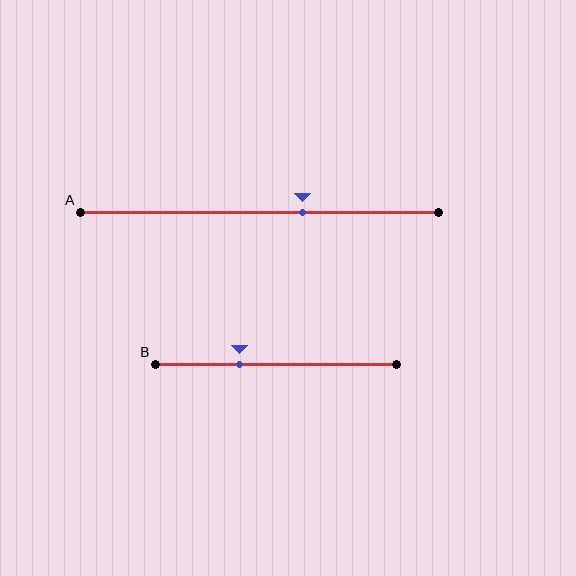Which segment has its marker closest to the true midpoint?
Segment A has its marker closest to the true midpoint.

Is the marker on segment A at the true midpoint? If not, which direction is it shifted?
No, the marker on segment A is shifted to the right by about 12% of the segment length.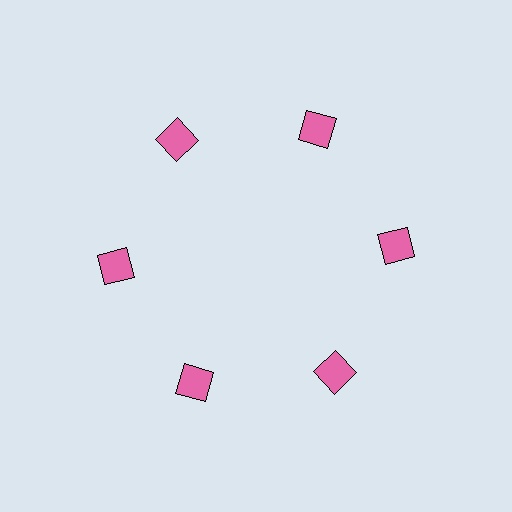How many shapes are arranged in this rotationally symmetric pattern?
There are 6 shapes, arranged in 6 groups of 1.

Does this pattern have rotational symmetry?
Yes, this pattern has 6-fold rotational symmetry. It looks the same after rotating 60 degrees around the center.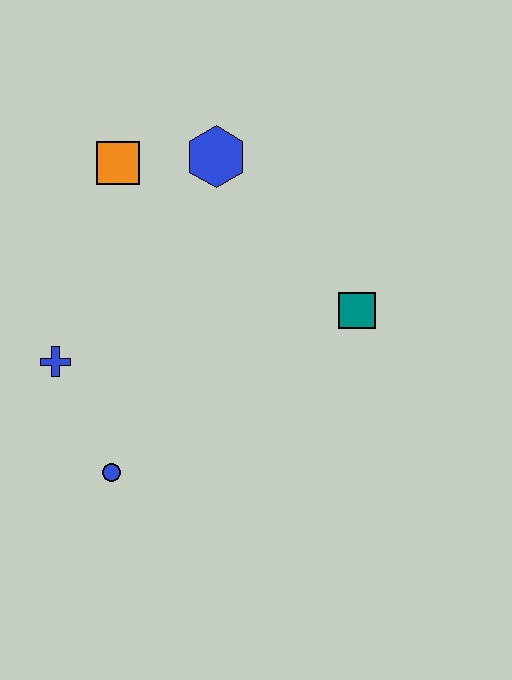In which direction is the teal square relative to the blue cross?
The teal square is to the right of the blue cross.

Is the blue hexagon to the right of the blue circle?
Yes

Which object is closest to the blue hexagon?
The orange square is closest to the blue hexagon.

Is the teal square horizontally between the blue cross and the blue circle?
No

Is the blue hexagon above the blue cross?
Yes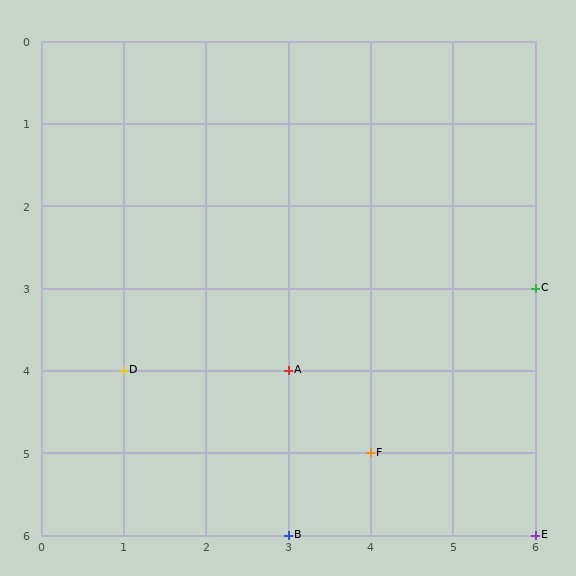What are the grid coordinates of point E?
Point E is at grid coordinates (6, 6).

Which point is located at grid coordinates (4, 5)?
Point F is at (4, 5).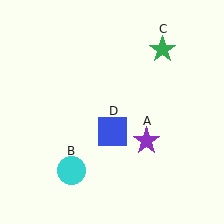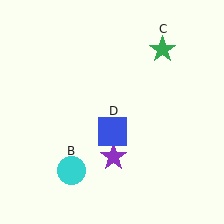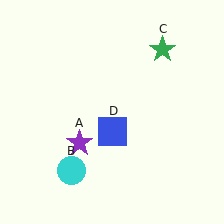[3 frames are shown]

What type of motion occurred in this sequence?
The purple star (object A) rotated clockwise around the center of the scene.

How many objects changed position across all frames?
1 object changed position: purple star (object A).